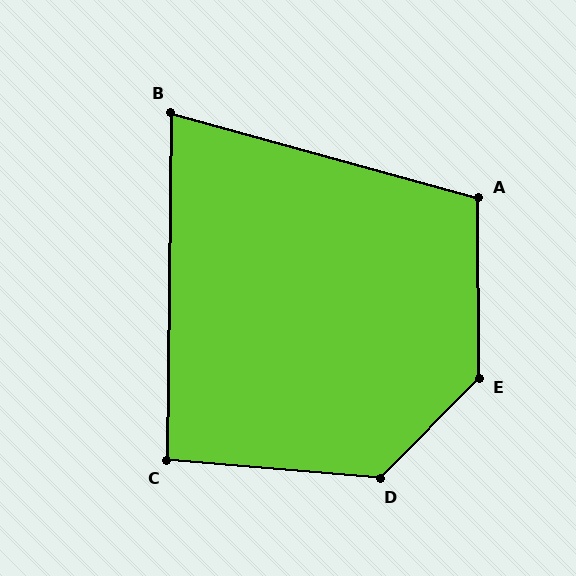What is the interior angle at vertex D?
Approximately 130 degrees (obtuse).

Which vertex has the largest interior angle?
E, at approximately 135 degrees.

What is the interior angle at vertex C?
Approximately 94 degrees (approximately right).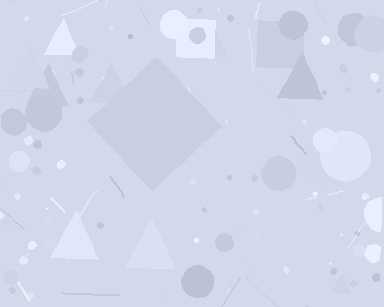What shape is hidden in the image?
A diamond is hidden in the image.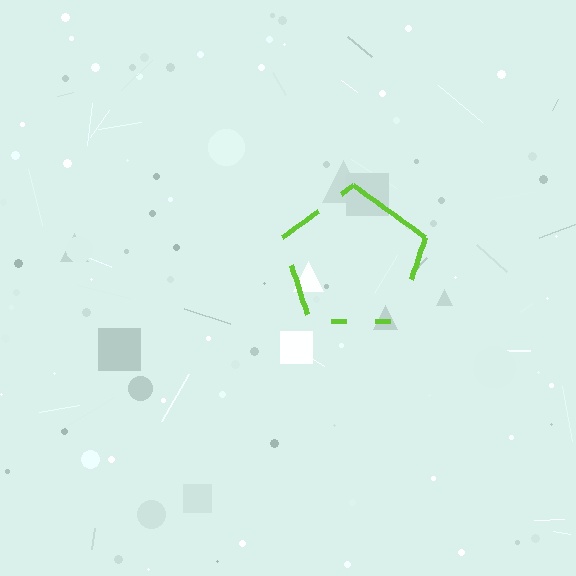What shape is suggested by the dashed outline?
The dashed outline suggests a pentagon.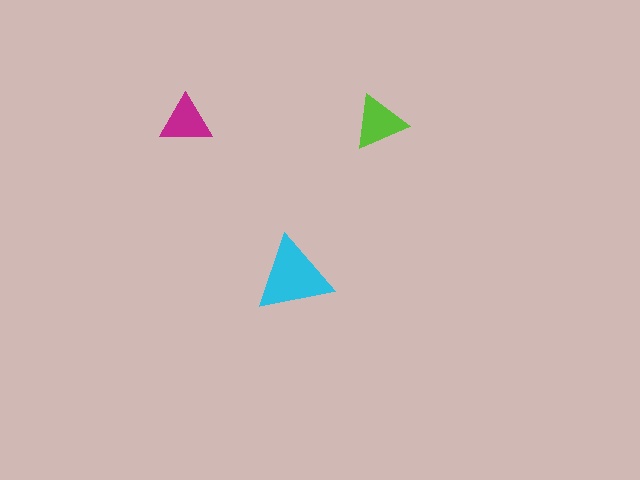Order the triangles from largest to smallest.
the cyan one, the lime one, the magenta one.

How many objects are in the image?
There are 3 objects in the image.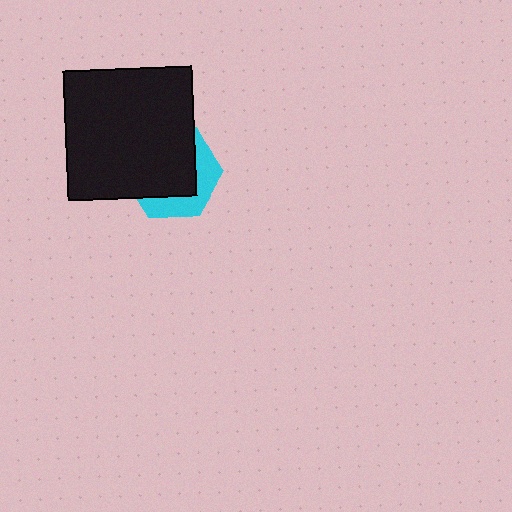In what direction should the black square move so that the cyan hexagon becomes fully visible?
The black square should move toward the upper-left. That is the shortest direction to clear the overlap and leave the cyan hexagon fully visible.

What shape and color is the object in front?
The object in front is a black square.